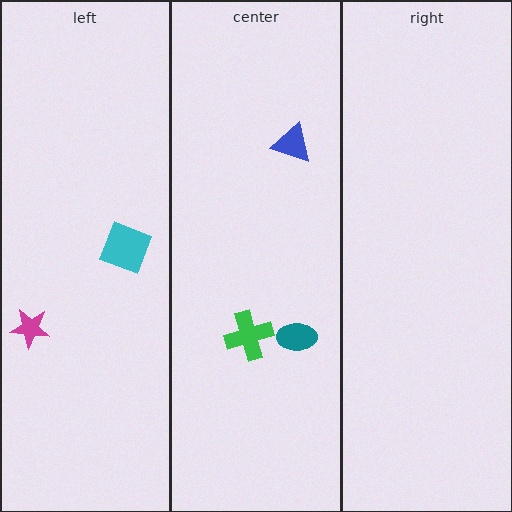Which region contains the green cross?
The center region.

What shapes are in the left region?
The magenta star, the cyan diamond.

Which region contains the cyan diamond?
The left region.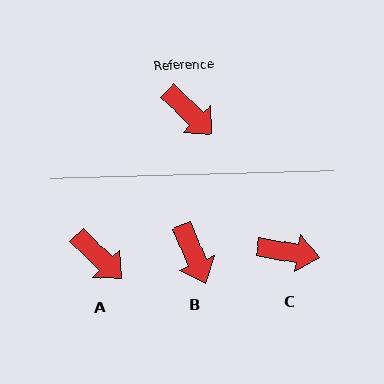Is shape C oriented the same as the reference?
No, it is off by about 35 degrees.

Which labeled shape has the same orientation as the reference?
A.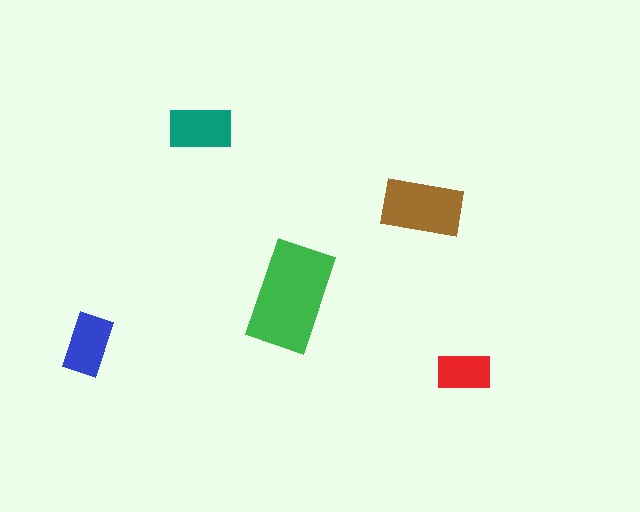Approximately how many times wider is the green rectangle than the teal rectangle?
About 1.5 times wider.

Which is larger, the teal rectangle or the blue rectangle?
The teal one.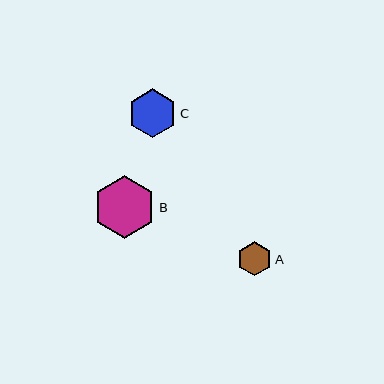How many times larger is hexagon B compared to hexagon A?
Hexagon B is approximately 1.8 times the size of hexagon A.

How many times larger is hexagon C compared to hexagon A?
Hexagon C is approximately 1.4 times the size of hexagon A.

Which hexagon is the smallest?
Hexagon A is the smallest with a size of approximately 34 pixels.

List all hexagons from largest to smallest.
From largest to smallest: B, C, A.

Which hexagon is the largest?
Hexagon B is the largest with a size of approximately 63 pixels.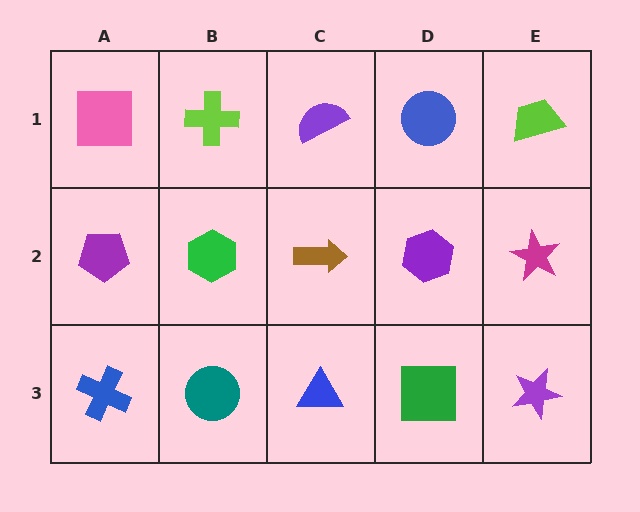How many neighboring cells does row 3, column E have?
2.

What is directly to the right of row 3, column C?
A green square.